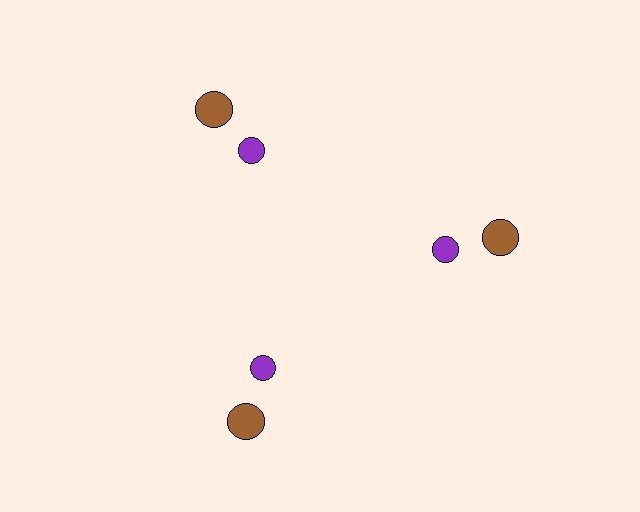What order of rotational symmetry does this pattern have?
This pattern has 3-fold rotational symmetry.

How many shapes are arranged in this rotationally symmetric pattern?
There are 6 shapes, arranged in 3 groups of 2.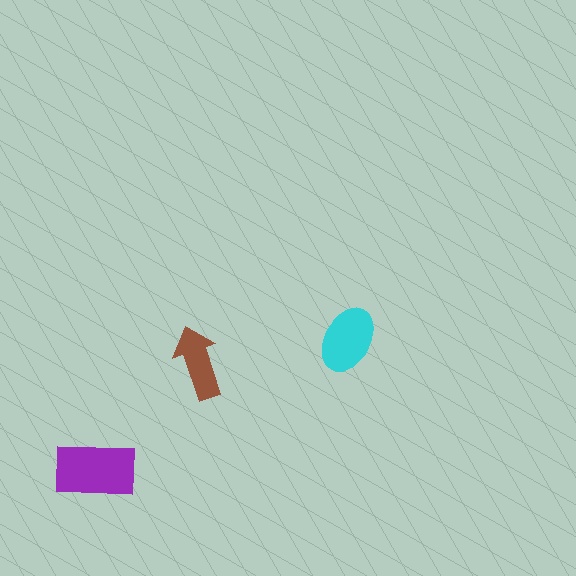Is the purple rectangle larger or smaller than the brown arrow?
Larger.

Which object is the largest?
The purple rectangle.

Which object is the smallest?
The brown arrow.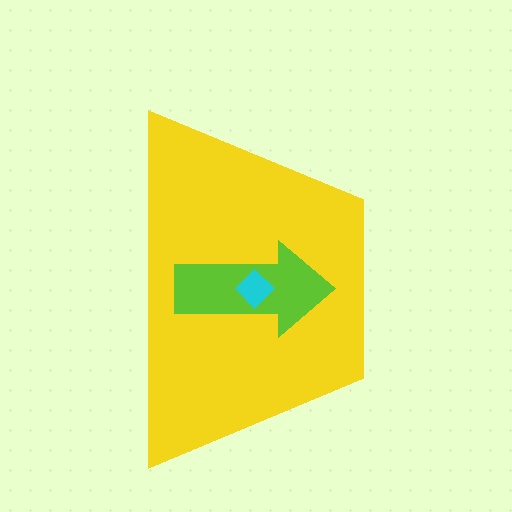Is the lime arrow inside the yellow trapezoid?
Yes.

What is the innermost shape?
The cyan diamond.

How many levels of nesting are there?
3.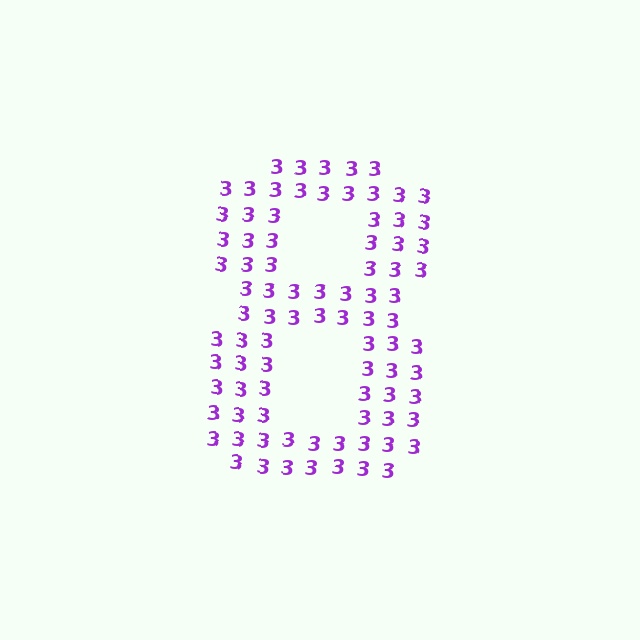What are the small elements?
The small elements are digit 3's.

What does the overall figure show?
The overall figure shows the digit 8.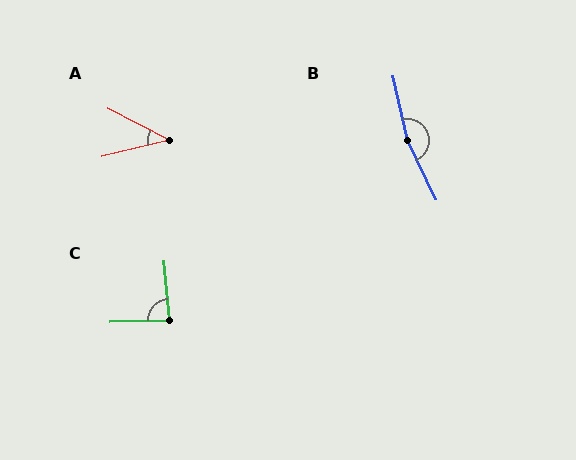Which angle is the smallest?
A, at approximately 41 degrees.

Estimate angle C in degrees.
Approximately 86 degrees.